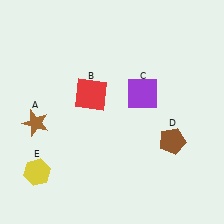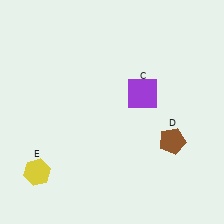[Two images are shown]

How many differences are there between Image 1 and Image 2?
There are 2 differences between the two images.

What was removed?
The red square (B), the brown star (A) were removed in Image 2.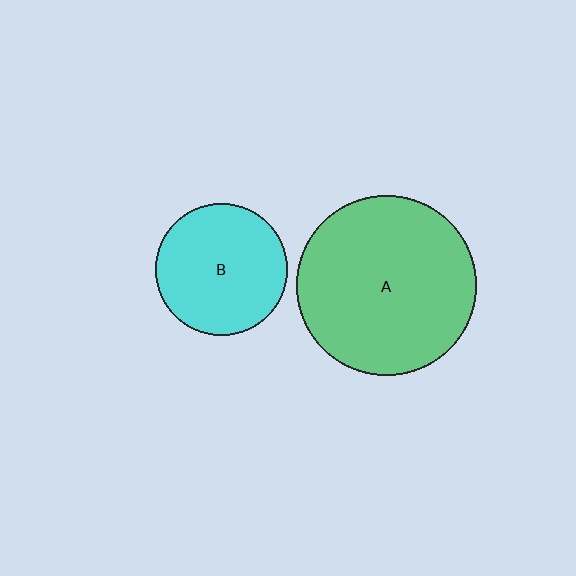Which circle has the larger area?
Circle A (green).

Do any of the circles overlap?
No, none of the circles overlap.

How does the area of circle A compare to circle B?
Approximately 1.9 times.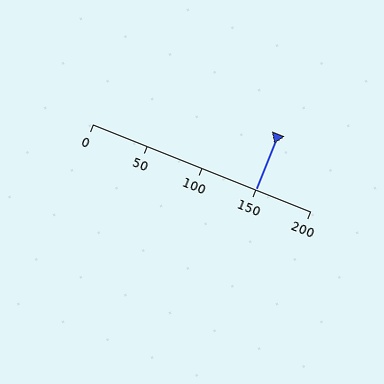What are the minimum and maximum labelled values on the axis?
The axis runs from 0 to 200.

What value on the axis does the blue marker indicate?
The marker indicates approximately 150.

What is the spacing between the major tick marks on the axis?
The major ticks are spaced 50 apart.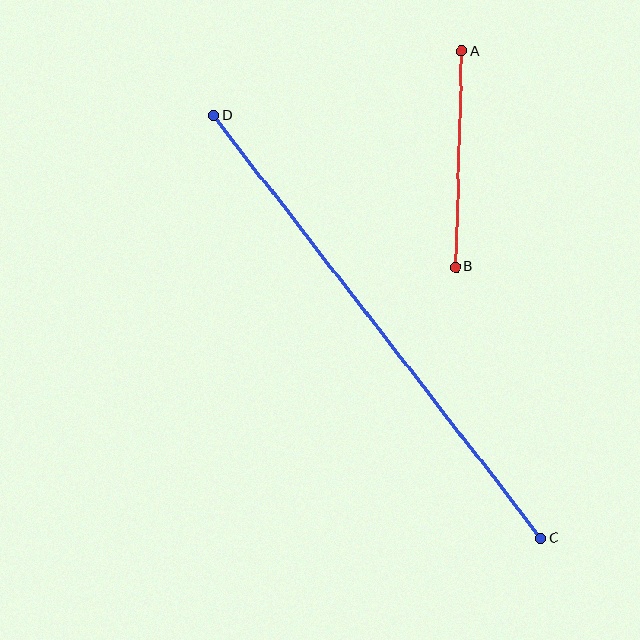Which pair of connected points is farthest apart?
Points C and D are farthest apart.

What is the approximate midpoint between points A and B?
The midpoint is at approximately (459, 159) pixels.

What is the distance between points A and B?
The distance is approximately 216 pixels.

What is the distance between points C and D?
The distance is approximately 535 pixels.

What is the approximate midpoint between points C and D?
The midpoint is at approximately (377, 326) pixels.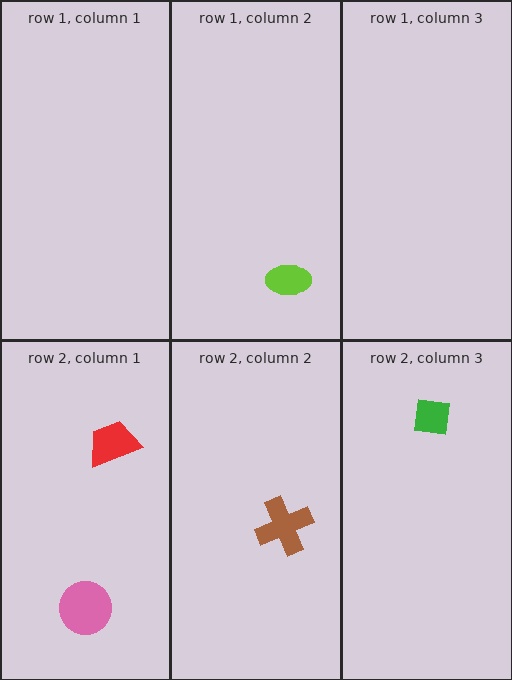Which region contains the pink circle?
The row 2, column 1 region.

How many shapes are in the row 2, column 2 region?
1.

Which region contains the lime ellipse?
The row 1, column 2 region.